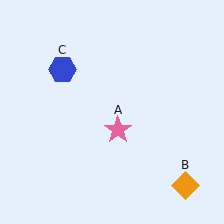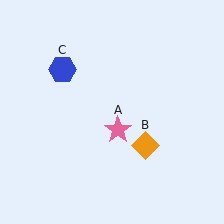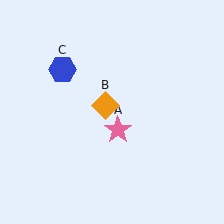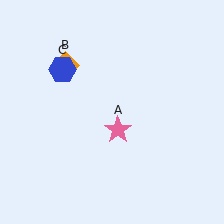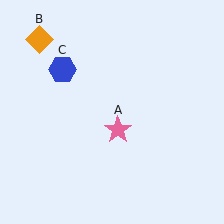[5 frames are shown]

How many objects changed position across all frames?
1 object changed position: orange diamond (object B).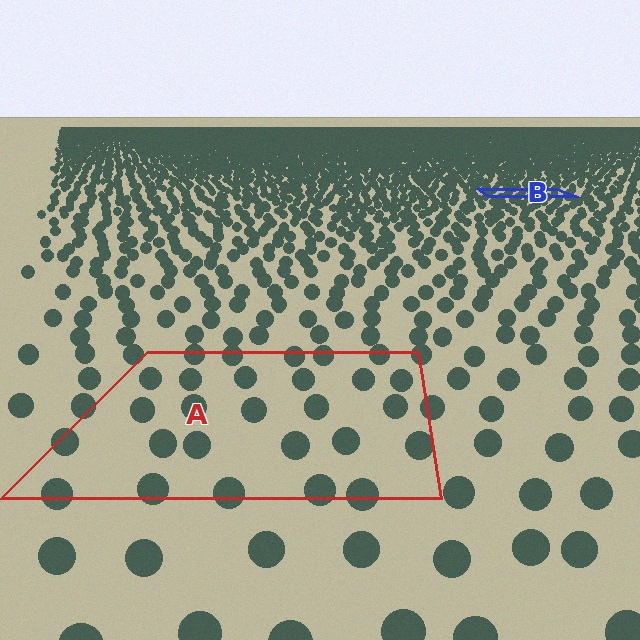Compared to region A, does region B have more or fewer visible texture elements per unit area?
Region B has more texture elements per unit area — they are packed more densely because it is farther away.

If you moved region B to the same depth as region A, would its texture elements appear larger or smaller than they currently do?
They would appear larger. At a closer depth, the same texture elements are projected at a bigger on-screen size.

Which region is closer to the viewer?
Region A is closer. The texture elements there are larger and more spread out.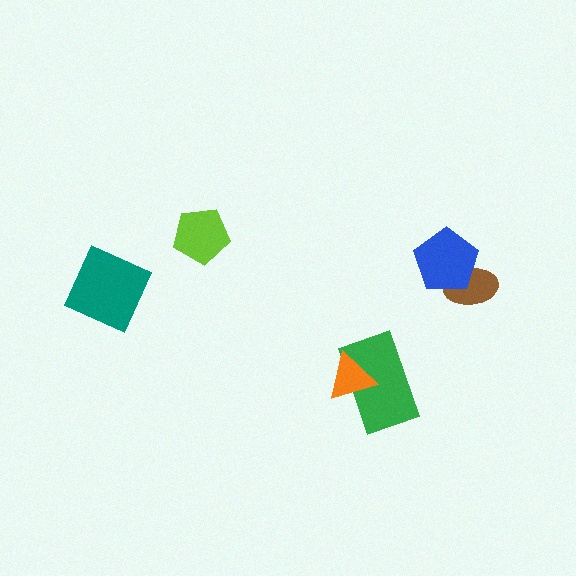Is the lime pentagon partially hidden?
No, no other shape covers it.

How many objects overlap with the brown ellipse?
1 object overlaps with the brown ellipse.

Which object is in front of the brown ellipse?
The blue pentagon is in front of the brown ellipse.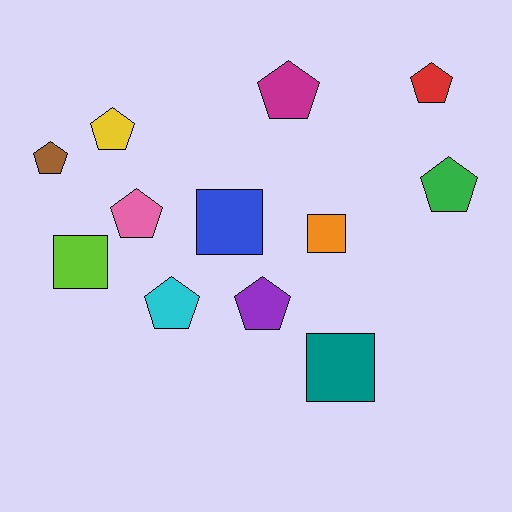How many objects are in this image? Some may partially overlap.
There are 12 objects.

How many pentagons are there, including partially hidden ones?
There are 8 pentagons.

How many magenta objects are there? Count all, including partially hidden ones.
There is 1 magenta object.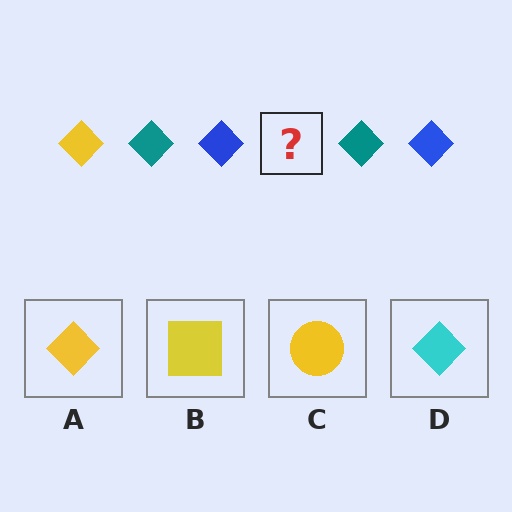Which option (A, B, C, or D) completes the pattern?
A.